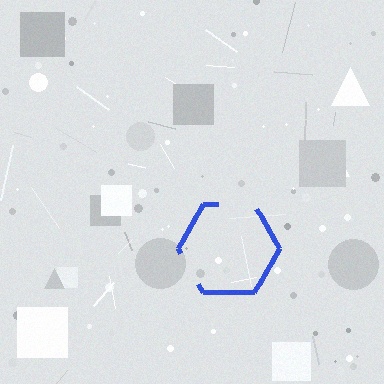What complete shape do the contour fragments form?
The contour fragments form a hexagon.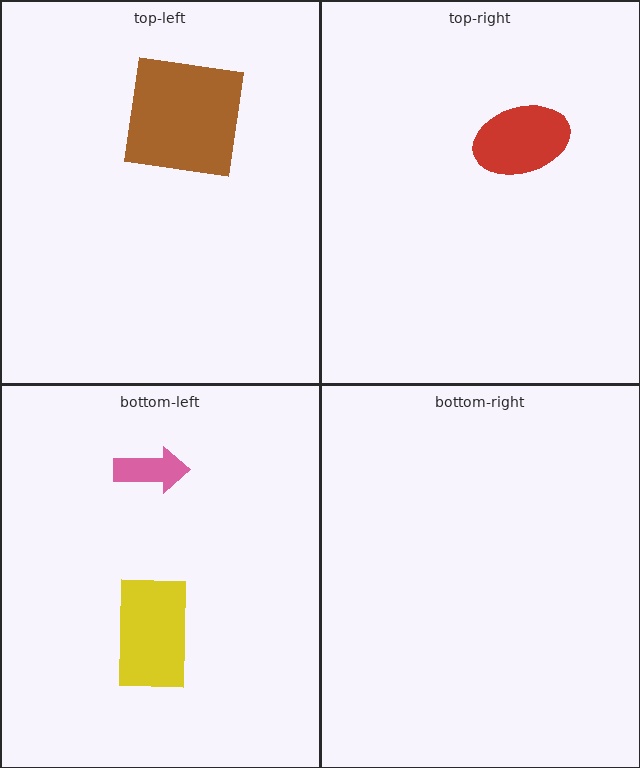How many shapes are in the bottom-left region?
2.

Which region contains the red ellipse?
The top-right region.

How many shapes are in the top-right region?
1.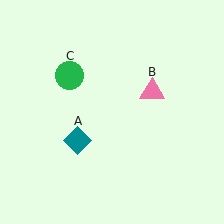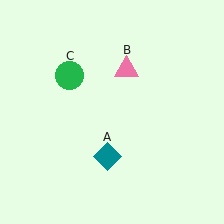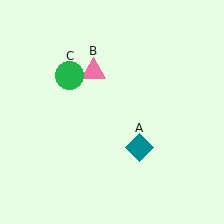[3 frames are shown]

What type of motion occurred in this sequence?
The teal diamond (object A), pink triangle (object B) rotated counterclockwise around the center of the scene.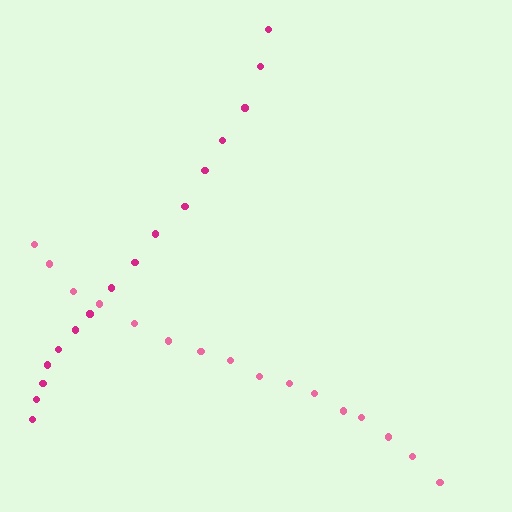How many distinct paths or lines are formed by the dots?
There are 2 distinct paths.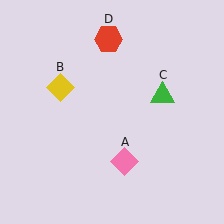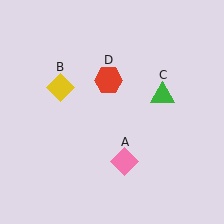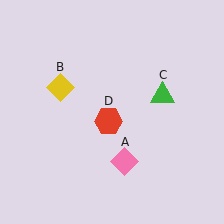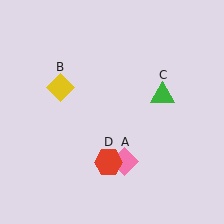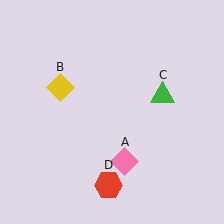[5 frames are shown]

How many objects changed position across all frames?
1 object changed position: red hexagon (object D).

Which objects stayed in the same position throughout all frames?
Pink diamond (object A) and yellow diamond (object B) and green triangle (object C) remained stationary.